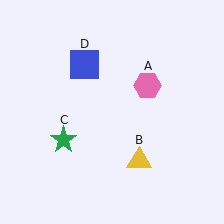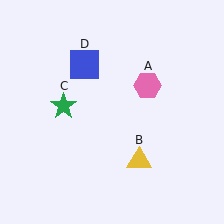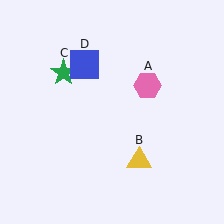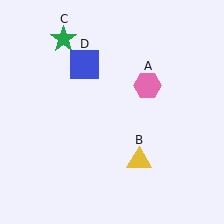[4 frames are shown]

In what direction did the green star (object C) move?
The green star (object C) moved up.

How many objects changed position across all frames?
1 object changed position: green star (object C).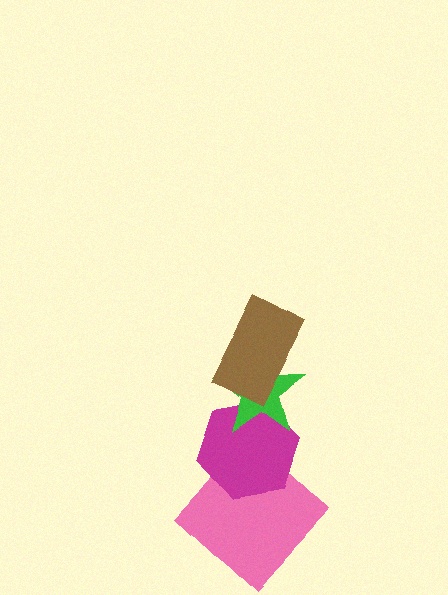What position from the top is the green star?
The green star is 2nd from the top.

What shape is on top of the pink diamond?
The magenta hexagon is on top of the pink diamond.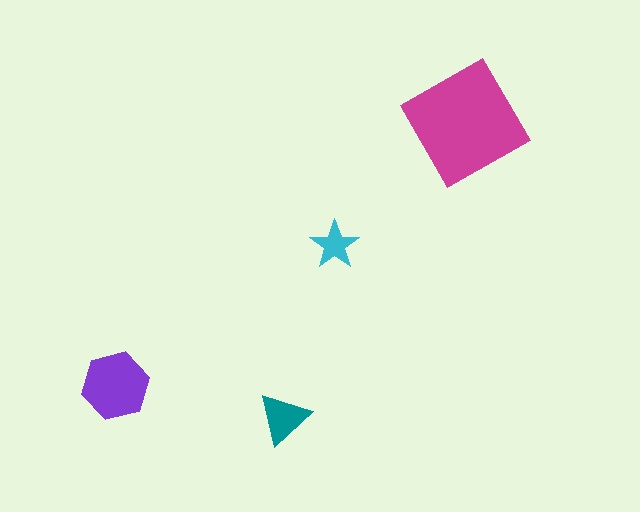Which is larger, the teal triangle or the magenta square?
The magenta square.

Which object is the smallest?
The cyan star.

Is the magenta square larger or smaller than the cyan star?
Larger.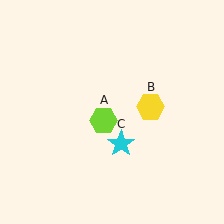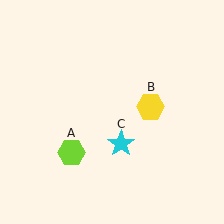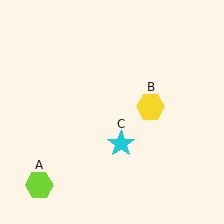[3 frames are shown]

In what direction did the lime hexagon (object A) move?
The lime hexagon (object A) moved down and to the left.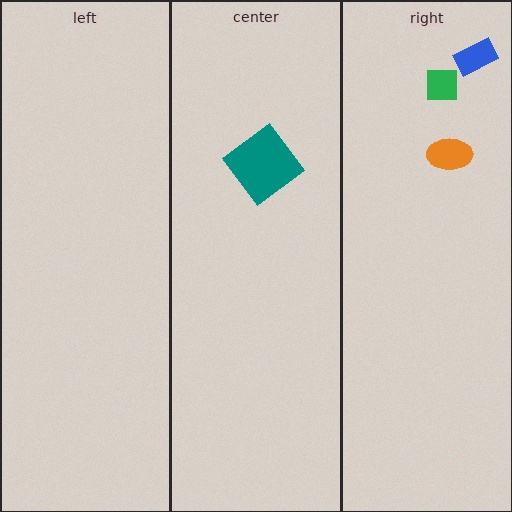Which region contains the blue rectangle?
The right region.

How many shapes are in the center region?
1.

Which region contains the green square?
The right region.